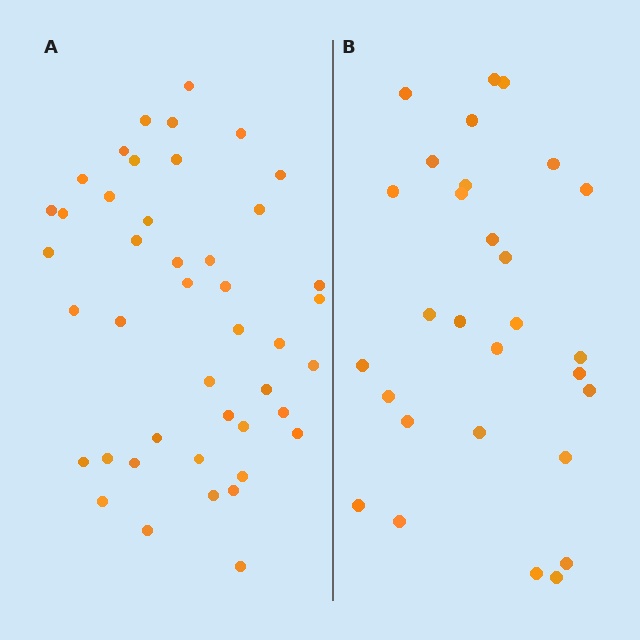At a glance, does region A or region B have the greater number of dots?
Region A (the left region) has more dots.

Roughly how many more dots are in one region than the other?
Region A has approximately 15 more dots than region B.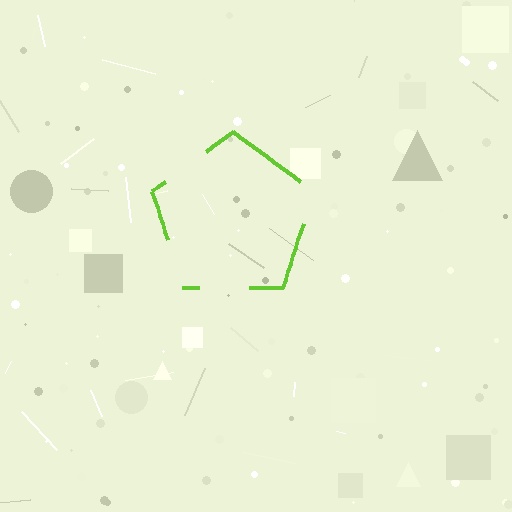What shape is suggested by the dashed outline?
The dashed outline suggests a pentagon.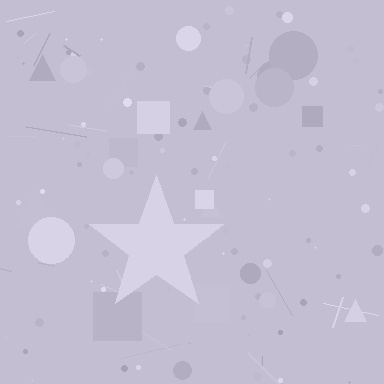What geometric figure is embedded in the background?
A star is embedded in the background.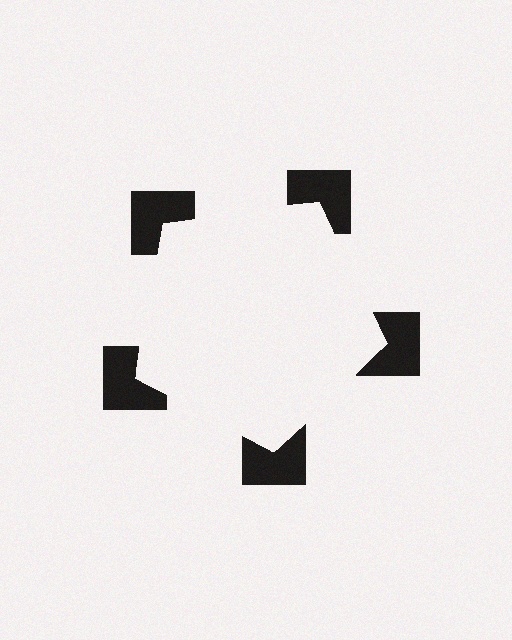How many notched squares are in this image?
There are 5 — one at each vertex of the illusory pentagon.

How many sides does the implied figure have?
5 sides.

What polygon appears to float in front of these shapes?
An illusory pentagon — its edges are inferred from the aligned wedge cuts in the notched squares, not physically drawn.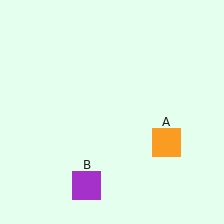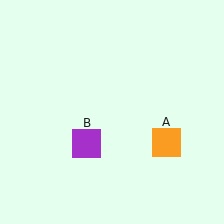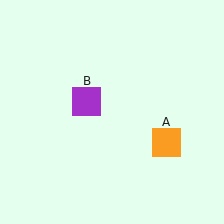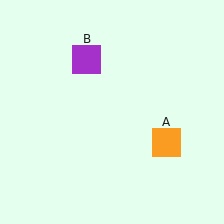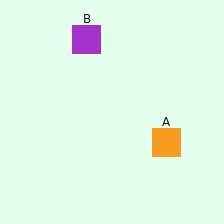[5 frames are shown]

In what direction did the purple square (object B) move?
The purple square (object B) moved up.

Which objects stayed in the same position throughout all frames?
Orange square (object A) remained stationary.